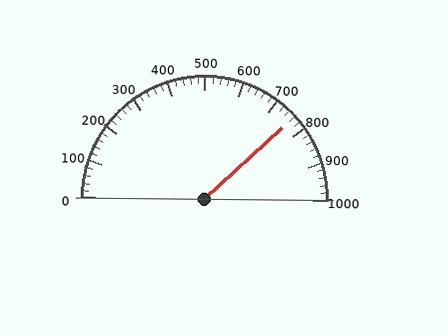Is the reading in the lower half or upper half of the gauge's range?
The reading is in the upper half of the range (0 to 1000).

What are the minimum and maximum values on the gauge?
The gauge ranges from 0 to 1000.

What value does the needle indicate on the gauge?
The needle indicates approximately 760.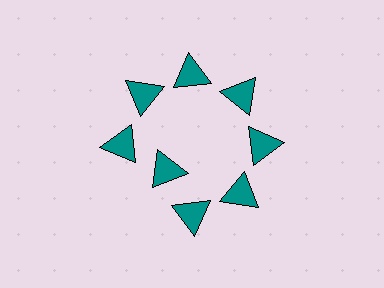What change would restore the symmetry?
The symmetry would be restored by moving it outward, back onto the ring so that all 8 triangles sit at equal angles and equal distance from the center.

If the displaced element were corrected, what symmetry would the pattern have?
It would have 8-fold rotational symmetry — the pattern would map onto itself every 45 degrees.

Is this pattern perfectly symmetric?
No. The 8 teal triangles are arranged in a ring, but one element near the 8 o'clock position is pulled inward toward the center, breaking the 8-fold rotational symmetry.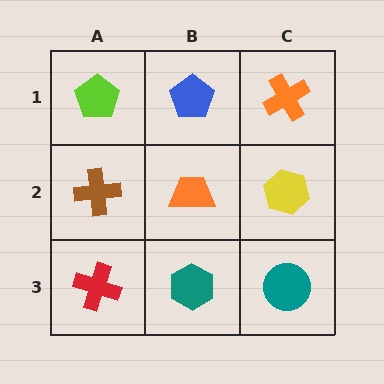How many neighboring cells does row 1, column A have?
2.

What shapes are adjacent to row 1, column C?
A yellow hexagon (row 2, column C), a blue pentagon (row 1, column B).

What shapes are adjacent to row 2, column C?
An orange cross (row 1, column C), a teal circle (row 3, column C), an orange trapezoid (row 2, column B).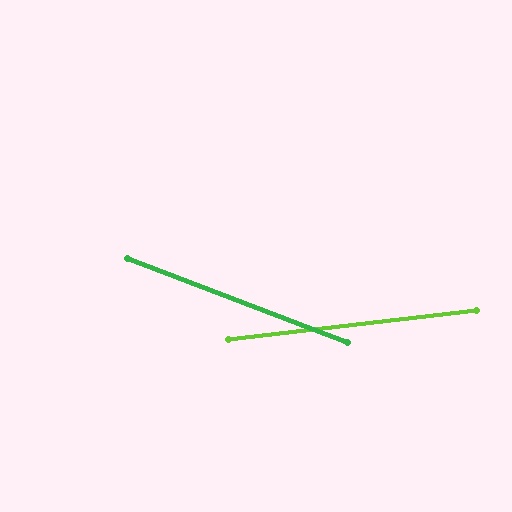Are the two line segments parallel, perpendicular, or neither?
Neither parallel nor perpendicular — they differ by about 27°.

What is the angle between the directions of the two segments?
Approximately 27 degrees.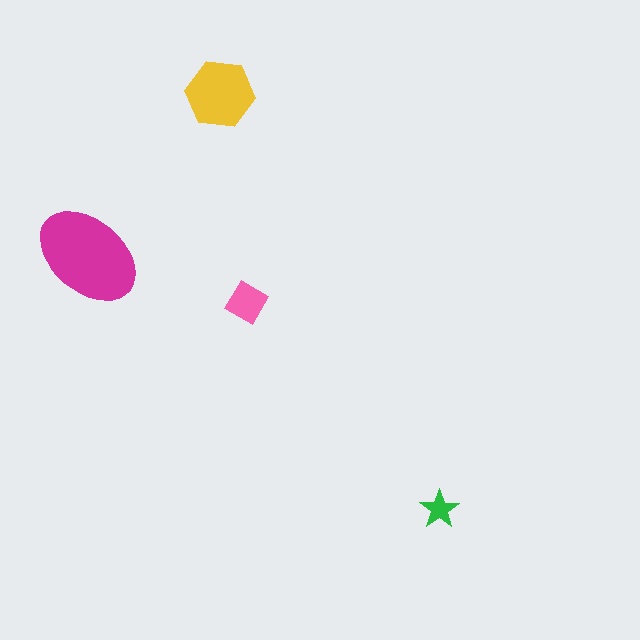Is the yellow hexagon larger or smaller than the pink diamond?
Larger.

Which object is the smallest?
The green star.